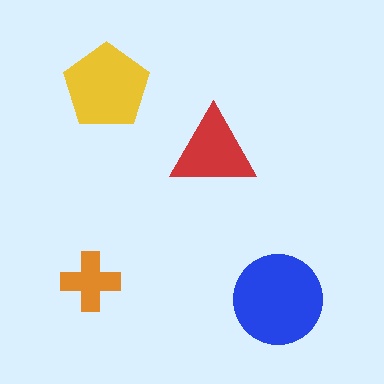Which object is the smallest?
The orange cross.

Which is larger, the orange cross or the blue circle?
The blue circle.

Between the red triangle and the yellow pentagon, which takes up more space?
The yellow pentagon.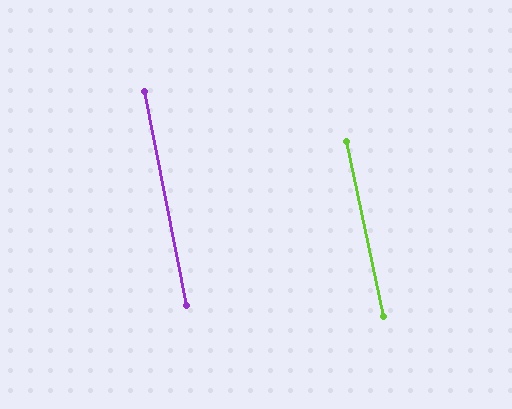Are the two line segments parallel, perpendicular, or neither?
Parallel — their directions differ by only 0.7°.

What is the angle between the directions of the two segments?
Approximately 1 degree.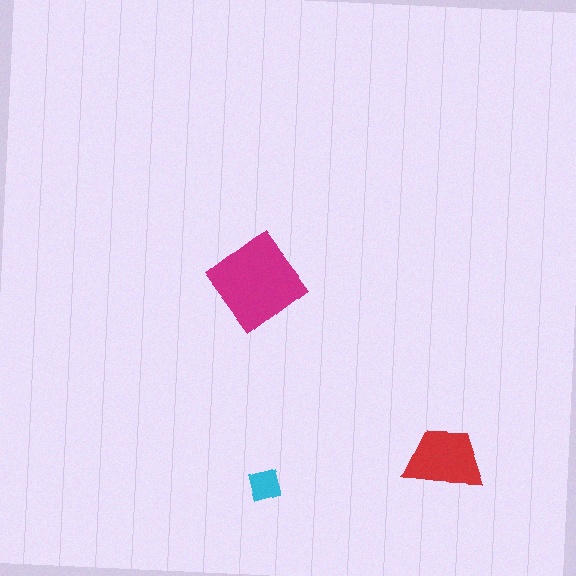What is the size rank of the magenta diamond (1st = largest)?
1st.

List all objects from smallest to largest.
The cyan square, the red trapezoid, the magenta diamond.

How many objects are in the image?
There are 3 objects in the image.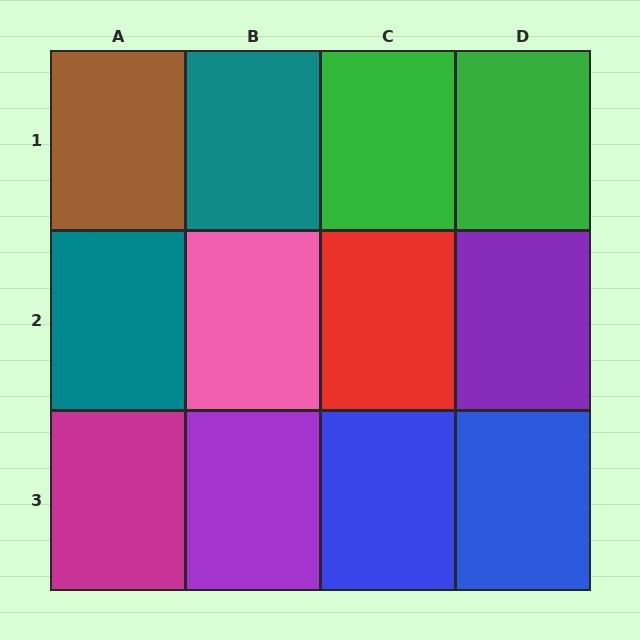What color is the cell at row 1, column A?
Brown.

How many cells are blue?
2 cells are blue.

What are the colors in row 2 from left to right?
Teal, pink, red, purple.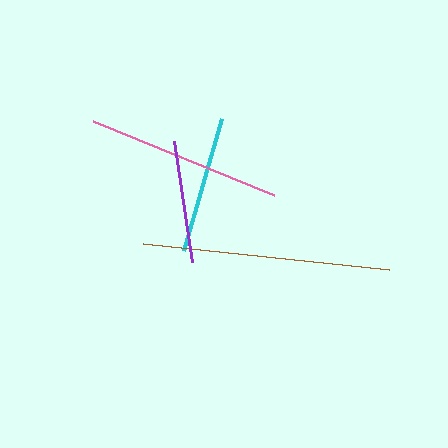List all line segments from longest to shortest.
From longest to shortest: brown, pink, cyan, purple.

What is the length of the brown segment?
The brown segment is approximately 247 pixels long.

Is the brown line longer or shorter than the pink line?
The brown line is longer than the pink line.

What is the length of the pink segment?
The pink segment is approximately 195 pixels long.